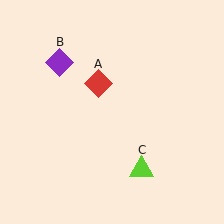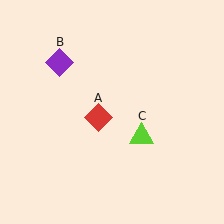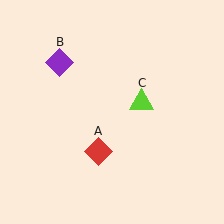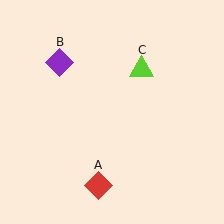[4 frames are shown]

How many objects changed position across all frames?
2 objects changed position: red diamond (object A), lime triangle (object C).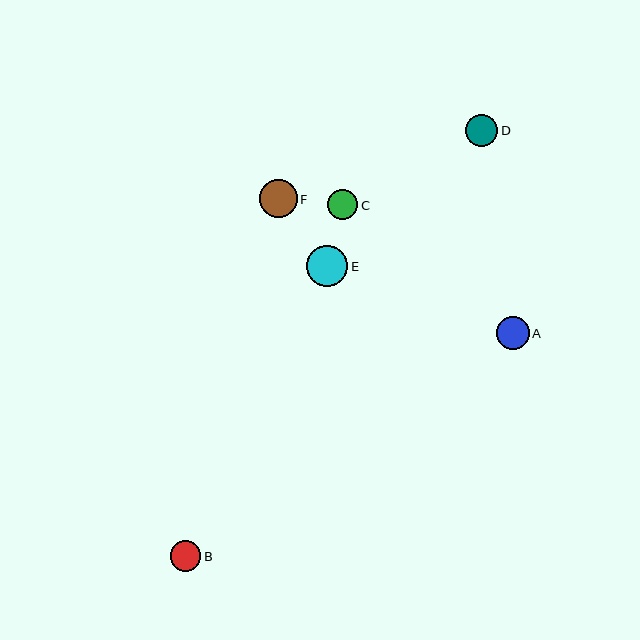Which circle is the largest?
Circle E is the largest with a size of approximately 41 pixels.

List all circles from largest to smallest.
From largest to smallest: E, F, A, D, B, C.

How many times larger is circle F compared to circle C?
Circle F is approximately 1.3 times the size of circle C.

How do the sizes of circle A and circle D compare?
Circle A and circle D are approximately the same size.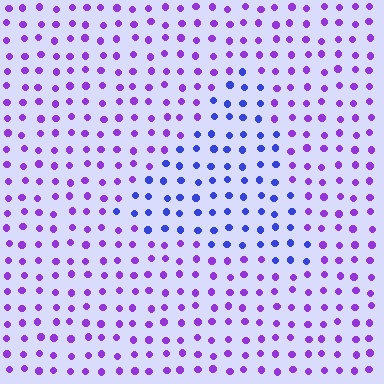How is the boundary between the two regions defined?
The boundary is defined purely by a slight shift in hue (about 41 degrees). Spacing, size, and orientation are identical on both sides.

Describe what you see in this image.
The image is filled with small purple elements in a uniform arrangement. A triangle-shaped region is visible where the elements are tinted to a slightly different hue, forming a subtle color boundary.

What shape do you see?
I see a triangle.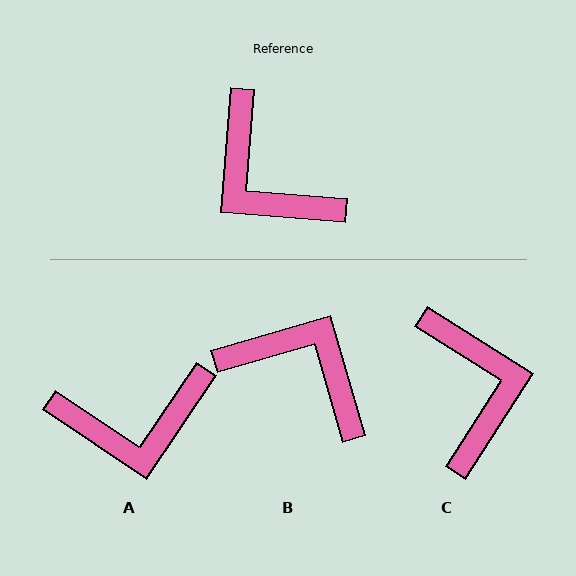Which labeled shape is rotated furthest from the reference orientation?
B, about 159 degrees away.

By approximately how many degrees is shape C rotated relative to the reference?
Approximately 152 degrees counter-clockwise.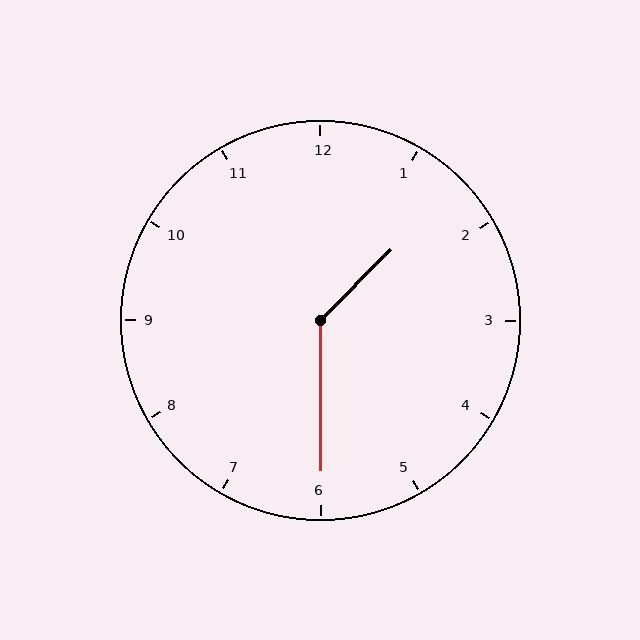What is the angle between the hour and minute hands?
Approximately 135 degrees.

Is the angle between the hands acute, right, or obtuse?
It is obtuse.